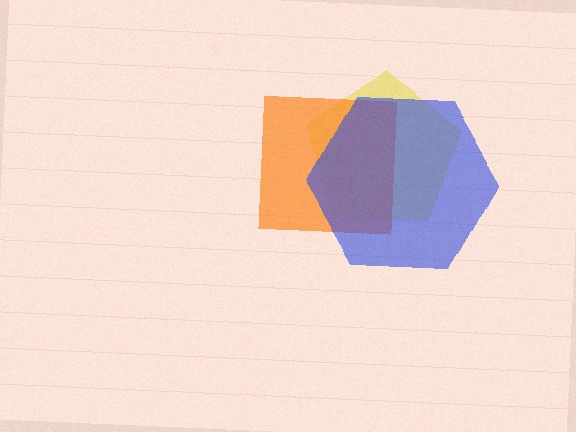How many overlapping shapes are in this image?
There are 3 overlapping shapes in the image.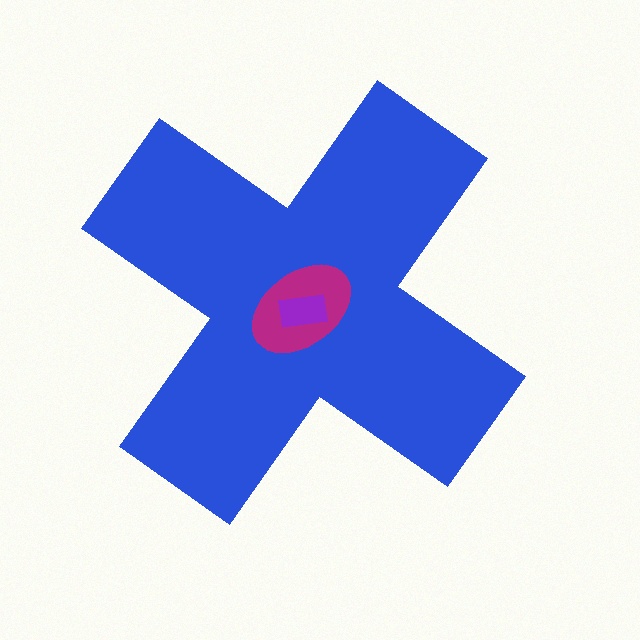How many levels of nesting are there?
3.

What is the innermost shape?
The purple rectangle.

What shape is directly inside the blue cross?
The magenta ellipse.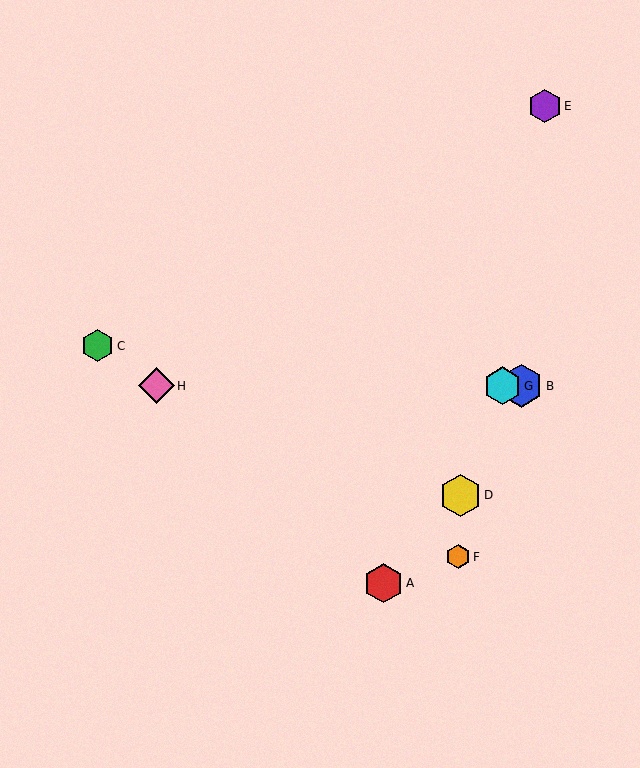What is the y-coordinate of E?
Object E is at y≈107.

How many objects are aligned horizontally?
3 objects (B, G, H) are aligned horizontally.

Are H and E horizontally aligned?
No, H is at y≈385 and E is at y≈107.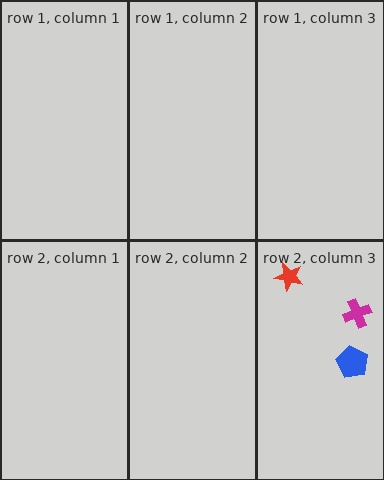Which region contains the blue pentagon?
The row 2, column 3 region.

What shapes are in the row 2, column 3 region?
The red star, the magenta cross, the blue pentagon.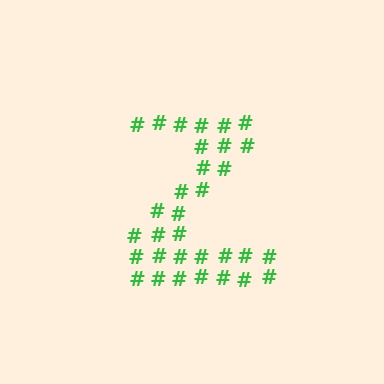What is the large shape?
The large shape is the letter Z.